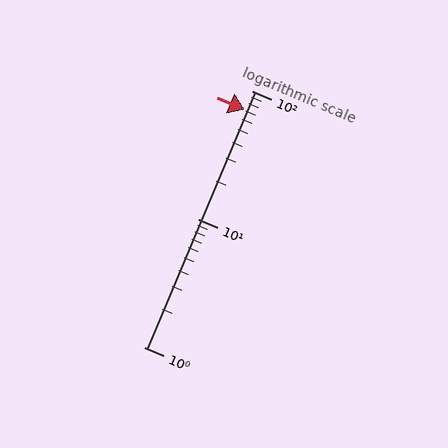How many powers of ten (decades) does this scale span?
The scale spans 2 decades, from 1 to 100.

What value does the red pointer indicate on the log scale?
The pointer indicates approximately 71.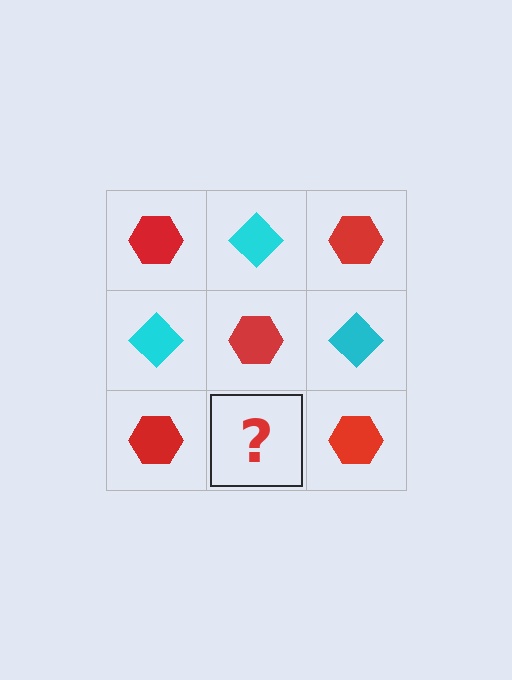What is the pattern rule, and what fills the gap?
The rule is that it alternates red hexagon and cyan diamond in a checkerboard pattern. The gap should be filled with a cyan diamond.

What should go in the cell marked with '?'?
The missing cell should contain a cyan diamond.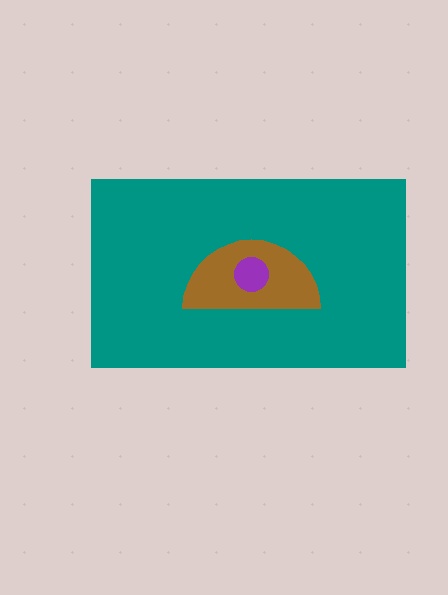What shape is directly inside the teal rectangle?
The brown semicircle.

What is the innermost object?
The purple circle.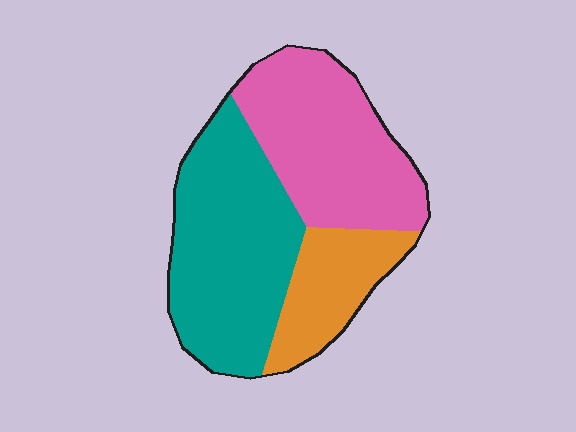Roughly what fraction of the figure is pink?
Pink takes up about three eighths (3/8) of the figure.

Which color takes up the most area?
Teal, at roughly 45%.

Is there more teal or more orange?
Teal.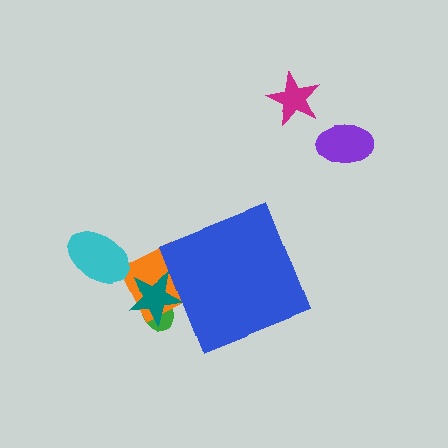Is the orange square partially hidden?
Yes, the orange square is partially hidden behind the blue diamond.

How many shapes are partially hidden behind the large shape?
3 shapes are partially hidden.